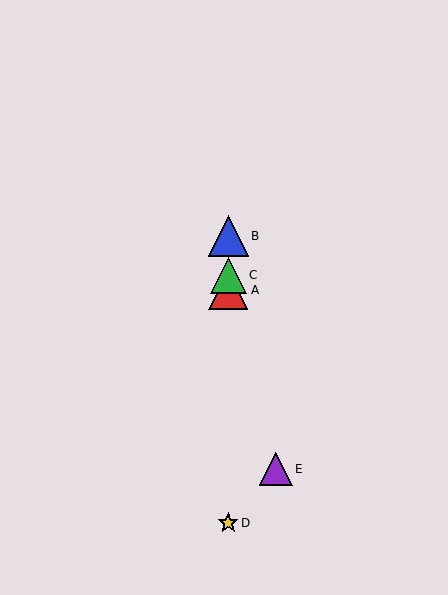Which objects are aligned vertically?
Objects A, B, C, D are aligned vertically.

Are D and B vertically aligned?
Yes, both are at x≈228.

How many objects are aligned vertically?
4 objects (A, B, C, D) are aligned vertically.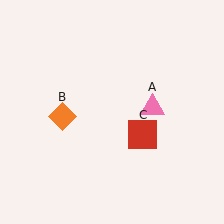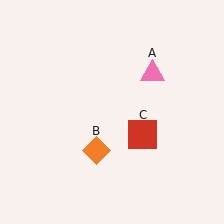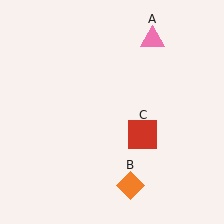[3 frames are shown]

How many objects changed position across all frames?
2 objects changed position: pink triangle (object A), orange diamond (object B).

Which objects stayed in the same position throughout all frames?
Red square (object C) remained stationary.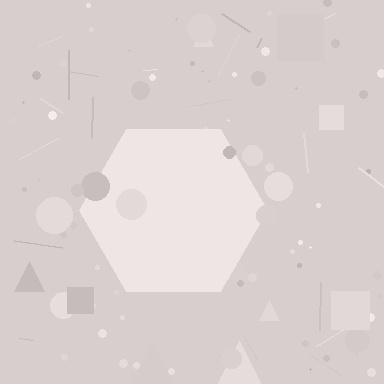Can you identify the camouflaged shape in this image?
The camouflaged shape is a hexagon.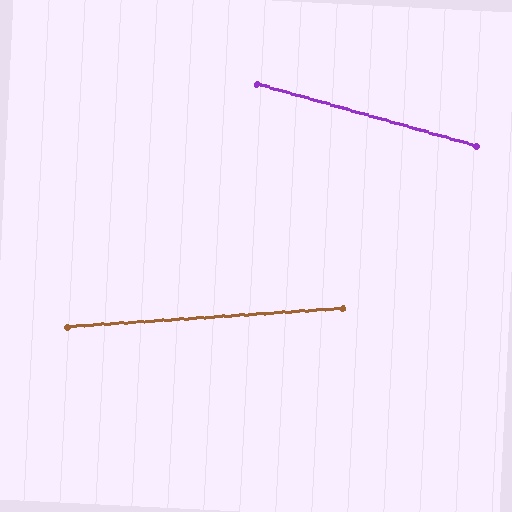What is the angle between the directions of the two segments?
Approximately 20 degrees.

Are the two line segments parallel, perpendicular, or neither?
Neither parallel nor perpendicular — they differ by about 20°.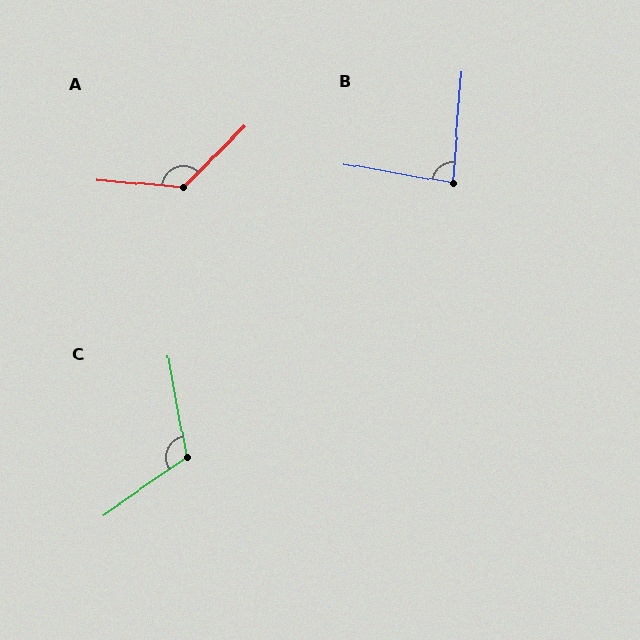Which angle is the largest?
A, at approximately 130 degrees.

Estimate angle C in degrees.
Approximately 114 degrees.